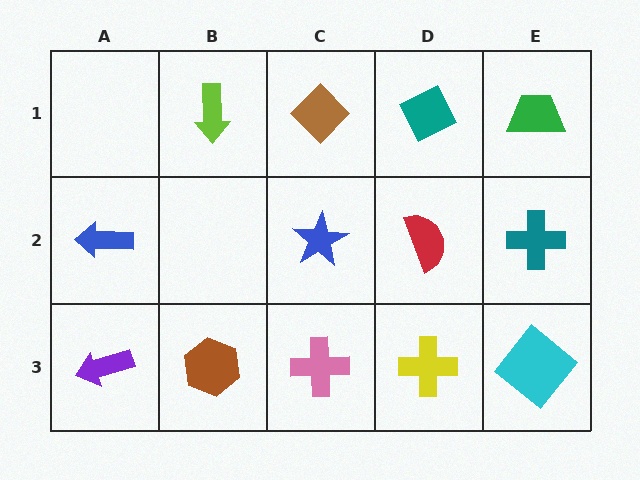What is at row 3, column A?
A purple arrow.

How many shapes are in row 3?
5 shapes.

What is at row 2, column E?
A teal cross.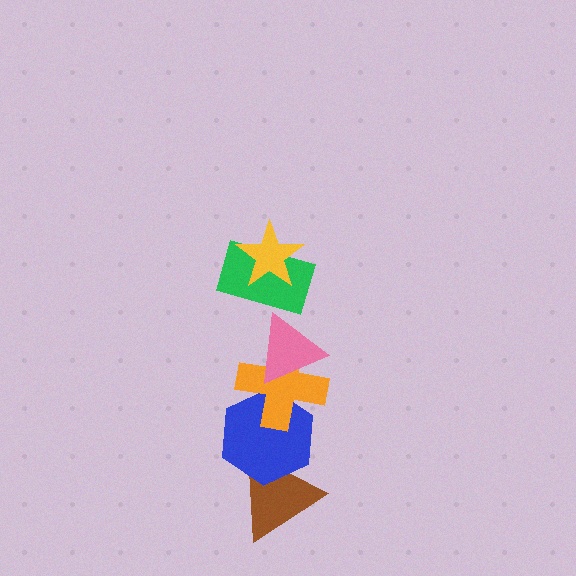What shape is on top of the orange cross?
The pink triangle is on top of the orange cross.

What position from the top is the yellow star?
The yellow star is 1st from the top.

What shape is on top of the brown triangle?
The blue hexagon is on top of the brown triangle.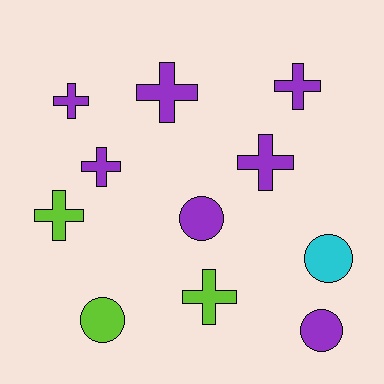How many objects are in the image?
There are 11 objects.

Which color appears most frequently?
Purple, with 7 objects.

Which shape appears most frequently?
Cross, with 7 objects.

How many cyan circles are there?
There is 1 cyan circle.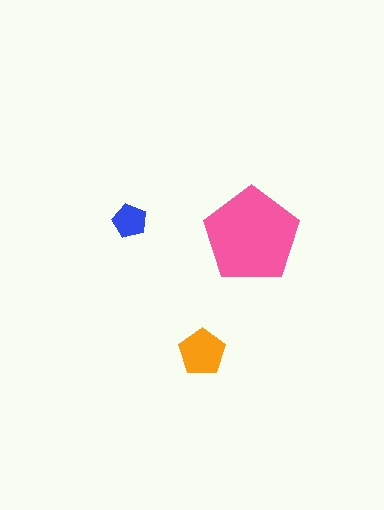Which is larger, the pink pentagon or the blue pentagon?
The pink one.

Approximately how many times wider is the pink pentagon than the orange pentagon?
About 2 times wider.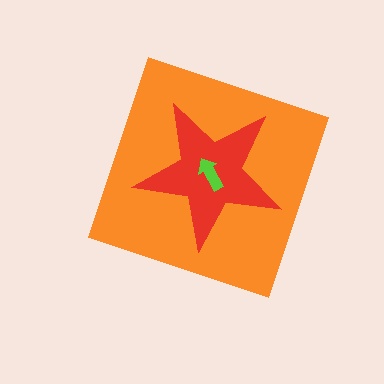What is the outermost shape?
The orange diamond.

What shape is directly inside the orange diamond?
The red star.